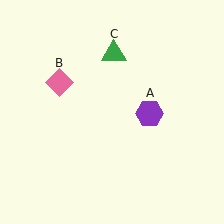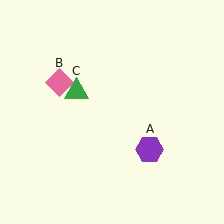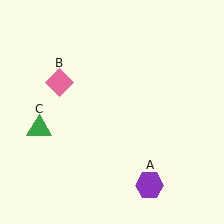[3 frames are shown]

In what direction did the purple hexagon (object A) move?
The purple hexagon (object A) moved down.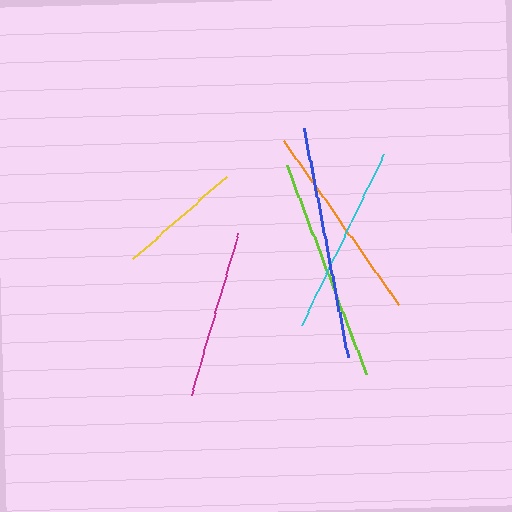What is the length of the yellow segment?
The yellow segment is approximately 125 pixels long.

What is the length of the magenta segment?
The magenta segment is approximately 168 pixels long.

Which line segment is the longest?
The blue line is the longest at approximately 233 pixels.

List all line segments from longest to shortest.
From longest to shortest: blue, lime, orange, cyan, magenta, yellow.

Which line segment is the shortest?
The yellow line is the shortest at approximately 125 pixels.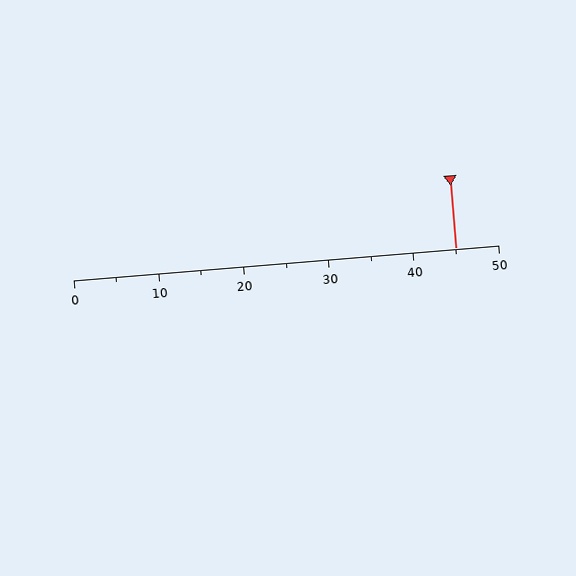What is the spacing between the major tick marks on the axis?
The major ticks are spaced 10 apart.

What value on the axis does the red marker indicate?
The marker indicates approximately 45.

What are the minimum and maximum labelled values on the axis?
The axis runs from 0 to 50.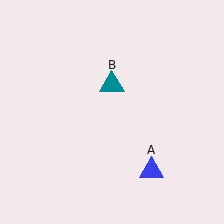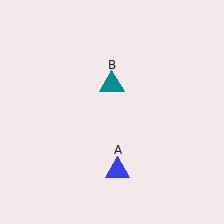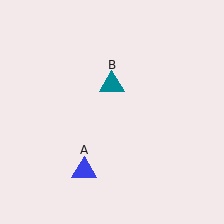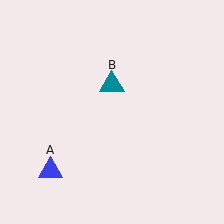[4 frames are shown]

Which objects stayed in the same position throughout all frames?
Teal triangle (object B) remained stationary.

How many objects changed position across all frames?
1 object changed position: blue triangle (object A).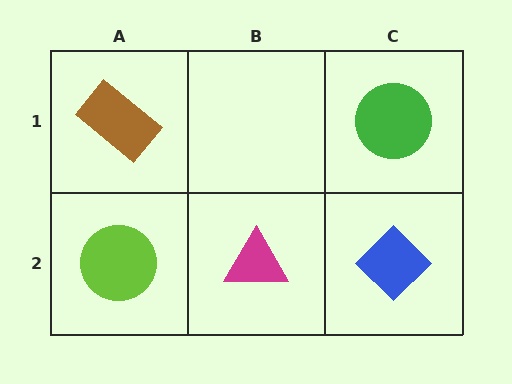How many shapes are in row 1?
2 shapes.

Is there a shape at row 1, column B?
No, that cell is empty.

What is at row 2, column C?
A blue diamond.